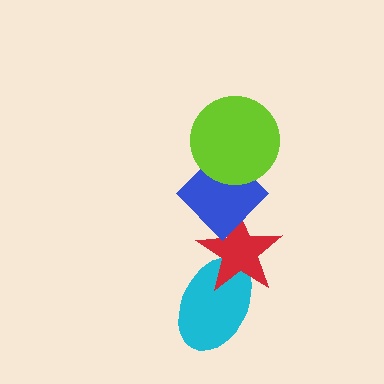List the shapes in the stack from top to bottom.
From top to bottom: the lime circle, the blue diamond, the red star, the cyan ellipse.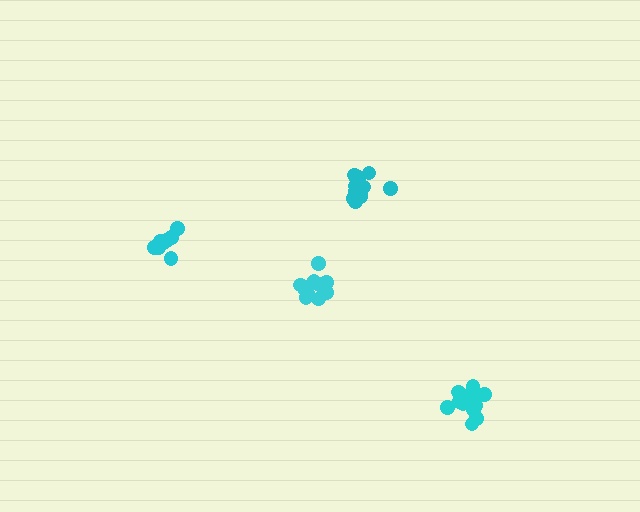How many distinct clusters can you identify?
There are 4 distinct clusters.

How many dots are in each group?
Group 1: 13 dots, Group 2: 12 dots, Group 3: 13 dots, Group 4: 8 dots (46 total).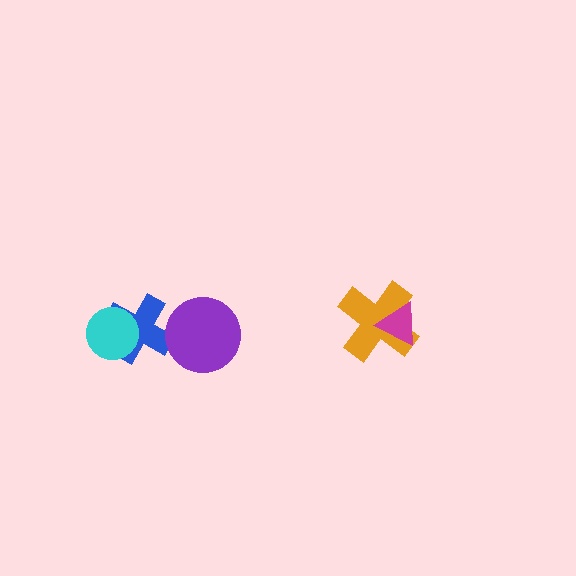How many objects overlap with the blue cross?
2 objects overlap with the blue cross.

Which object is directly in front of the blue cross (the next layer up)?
The purple circle is directly in front of the blue cross.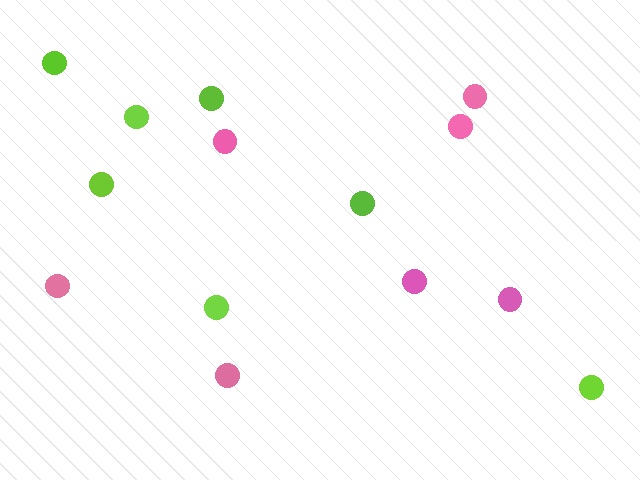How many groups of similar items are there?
There are 2 groups: one group of lime circles (7) and one group of pink circles (7).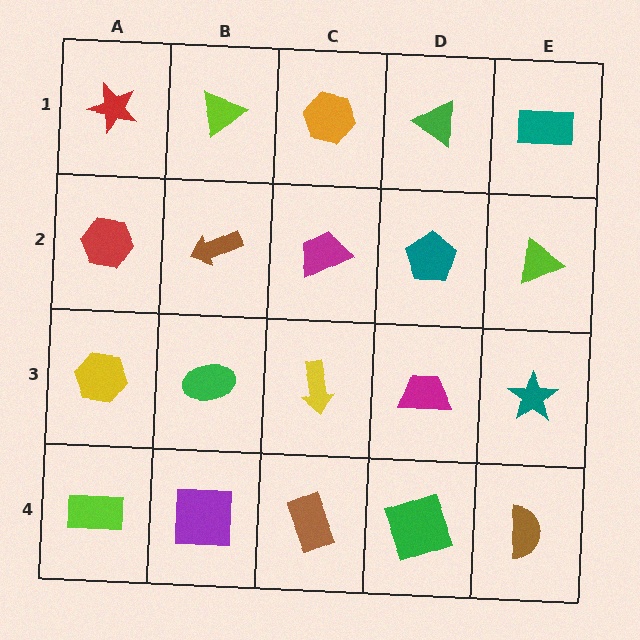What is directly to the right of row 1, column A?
A lime triangle.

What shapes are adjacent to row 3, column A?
A red hexagon (row 2, column A), a lime rectangle (row 4, column A), a green ellipse (row 3, column B).